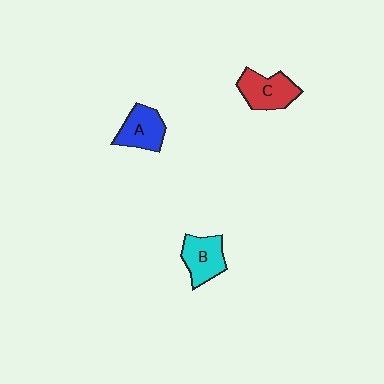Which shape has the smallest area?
Shape A (blue).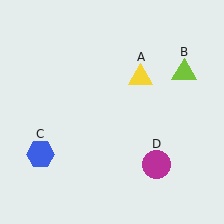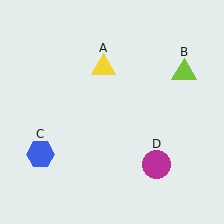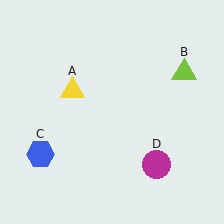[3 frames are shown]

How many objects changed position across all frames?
1 object changed position: yellow triangle (object A).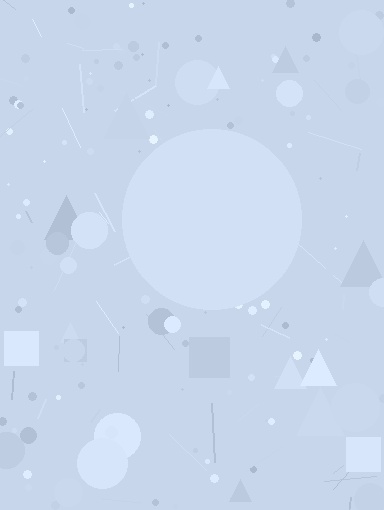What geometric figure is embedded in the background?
A circle is embedded in the background.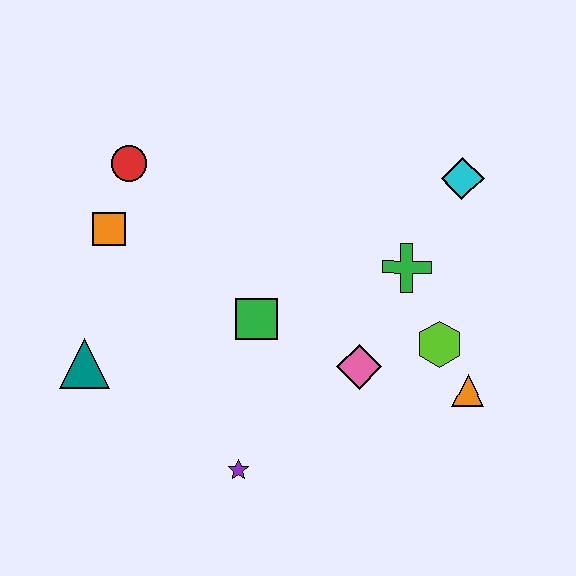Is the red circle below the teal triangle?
No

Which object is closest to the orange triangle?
The lime hexagon is closest to the orange triangle.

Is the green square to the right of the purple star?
Yes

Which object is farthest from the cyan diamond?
The teal triangle is farthest from the cyan diamond.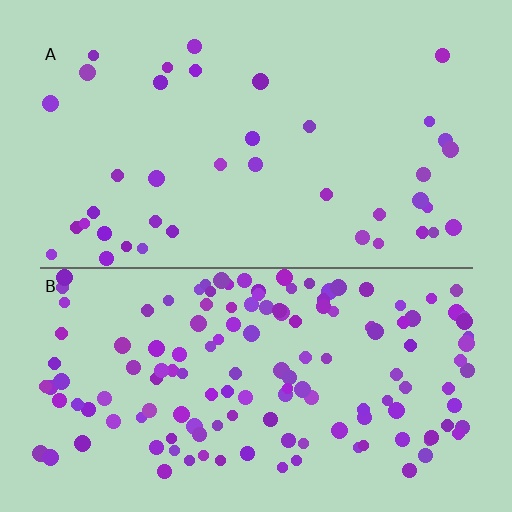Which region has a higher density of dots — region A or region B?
B (the bottom).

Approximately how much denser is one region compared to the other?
Approximately 3.5× — region B over region A.